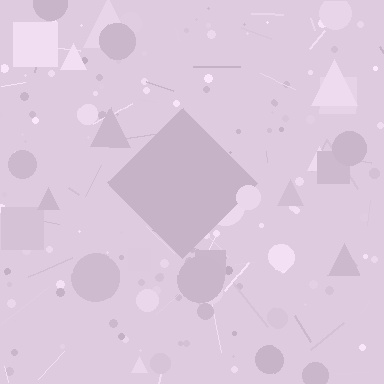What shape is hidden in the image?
A diamond is hidden in the image.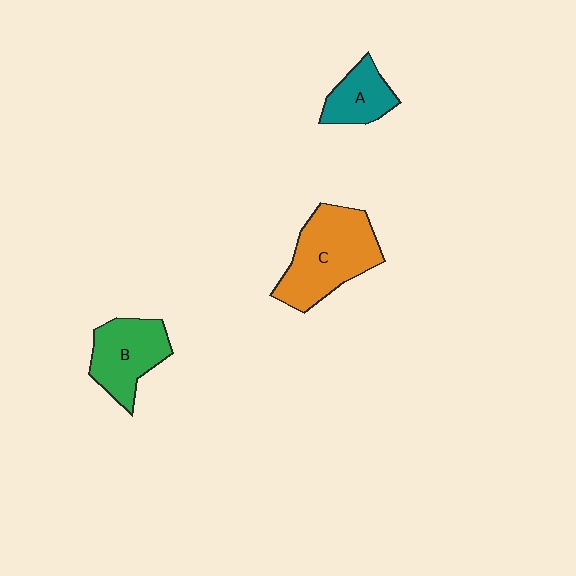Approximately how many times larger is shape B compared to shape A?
Approximately 1.5 times.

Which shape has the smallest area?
Shape A (teal).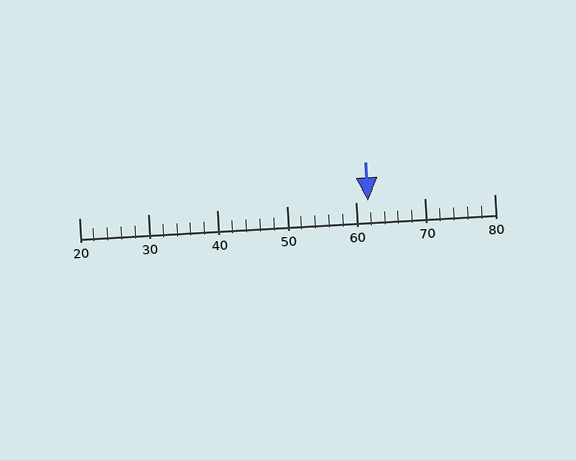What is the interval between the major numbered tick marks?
The major tick marks are spaced 10 units apart.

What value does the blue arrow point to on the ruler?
The blue arrow points to approximately 62.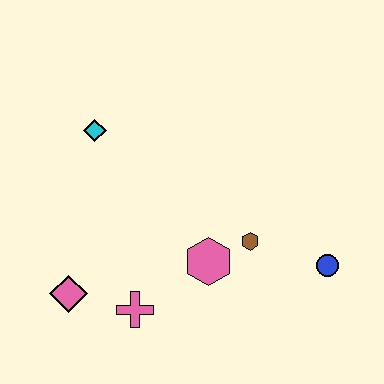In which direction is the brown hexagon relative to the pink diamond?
The brown hexagon is to the right of the pink diamond.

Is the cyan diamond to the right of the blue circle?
No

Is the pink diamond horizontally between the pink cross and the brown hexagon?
No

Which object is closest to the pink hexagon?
The brown hexagon is closest to the pink hexagon.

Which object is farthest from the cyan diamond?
The blue circle is farthest from the cyan diamond.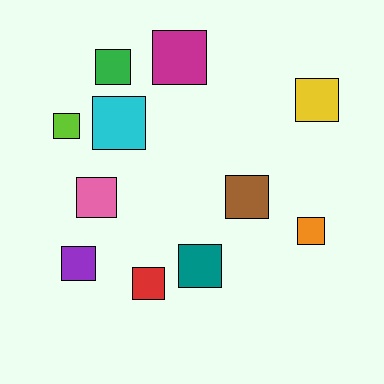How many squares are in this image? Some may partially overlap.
There are 11 squares.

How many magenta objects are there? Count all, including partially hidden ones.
There is 1 magenta object.